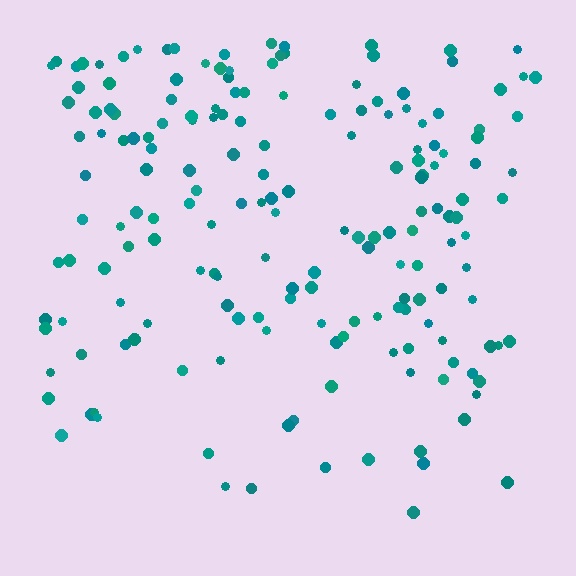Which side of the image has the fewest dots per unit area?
The bottom.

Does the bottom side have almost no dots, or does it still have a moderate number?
Still a moderate number, just noticeably fewer than the top.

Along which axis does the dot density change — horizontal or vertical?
Vertical.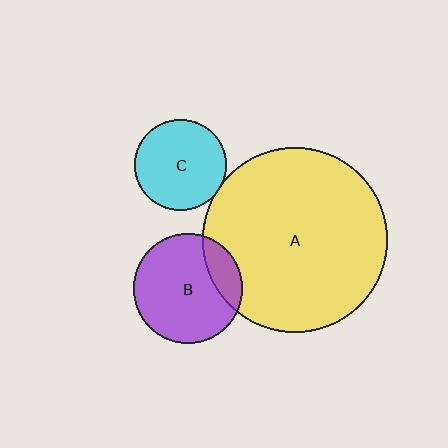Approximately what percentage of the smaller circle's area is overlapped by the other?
Approximately 20%.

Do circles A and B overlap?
Yes.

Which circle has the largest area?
Circle A (yellow).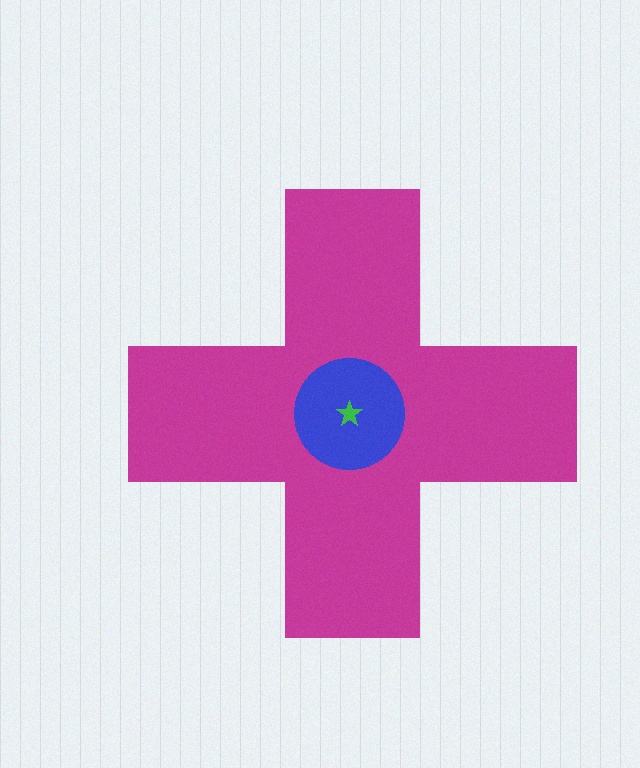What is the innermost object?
The green star.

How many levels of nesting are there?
3.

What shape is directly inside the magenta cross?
The blue circle.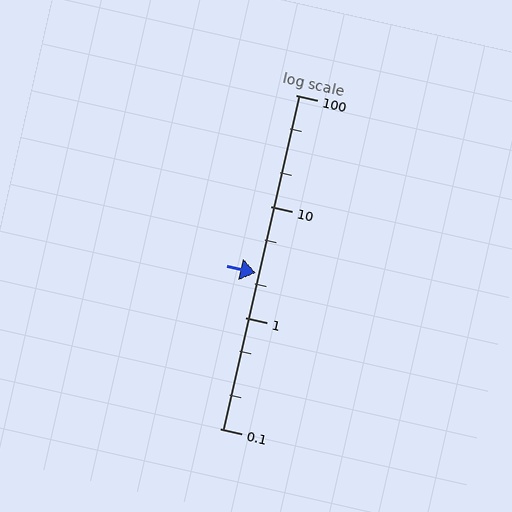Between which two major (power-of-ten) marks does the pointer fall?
The pointer is between 1 and 10.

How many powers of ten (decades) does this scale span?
The scale spans 3 decades, from 0.1 to 100.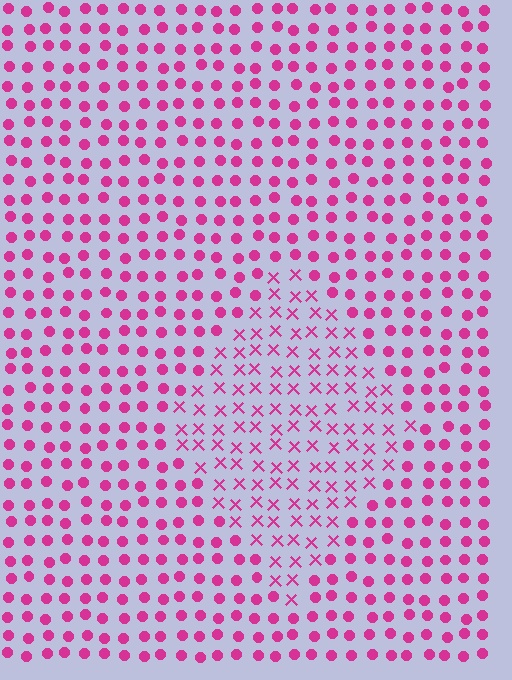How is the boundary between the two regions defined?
The boundary is defined by a change in element shape: X marks inside vs. circles outside. All elements share the same color and spacing.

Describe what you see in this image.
The image is filled with small magenta elements arranged in a uniform grid. A diamond-shaped region contains X marks, while the surrounding area contains circles. The boundary is defined purely by the change in element shape.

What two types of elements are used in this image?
The image uses X marks inside the diamond region and circles outside it.